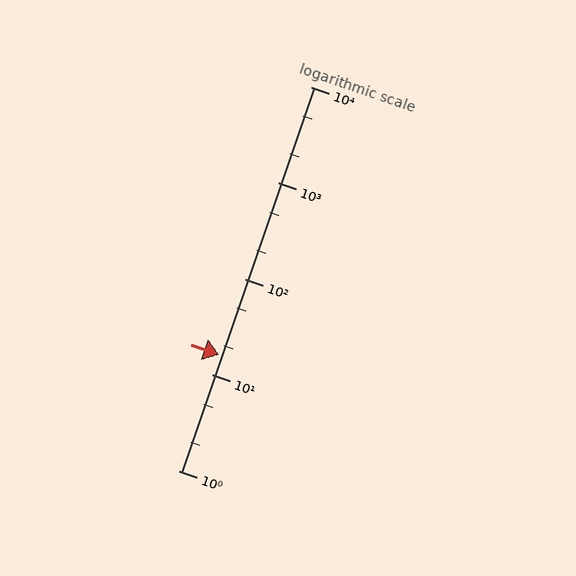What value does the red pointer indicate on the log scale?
The pointer indicates approximately 16.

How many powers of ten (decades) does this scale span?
The scale spans 4 decades, from 1 to 10000.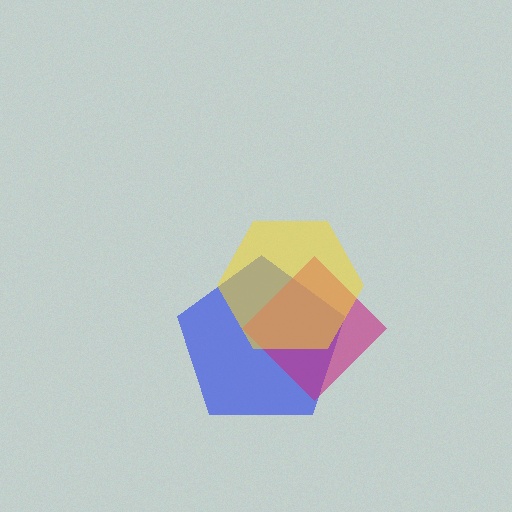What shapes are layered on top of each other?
The layered shapes are: a blue pentagon, a magenta diamond, a yellow hexagon.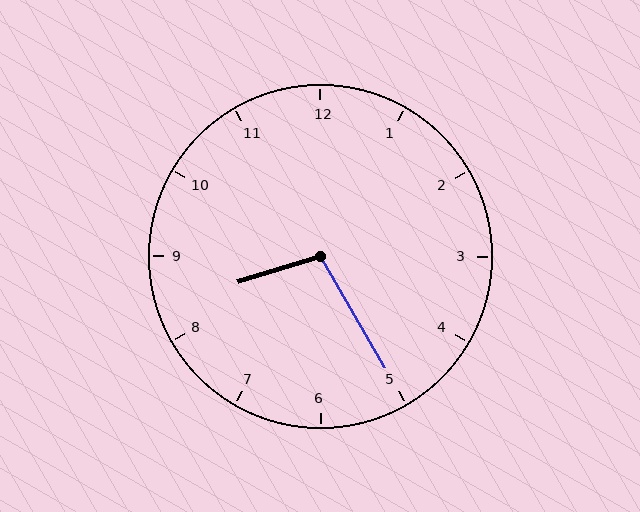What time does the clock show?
8:25.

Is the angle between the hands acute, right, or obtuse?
It is obtuse.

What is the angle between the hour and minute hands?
Approximately 102 degrees.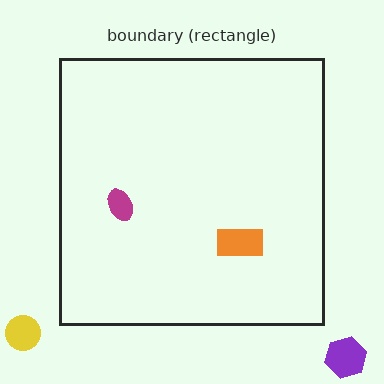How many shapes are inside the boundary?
2 inside, 2 outside.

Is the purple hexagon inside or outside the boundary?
Outside.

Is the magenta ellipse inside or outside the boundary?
Inside.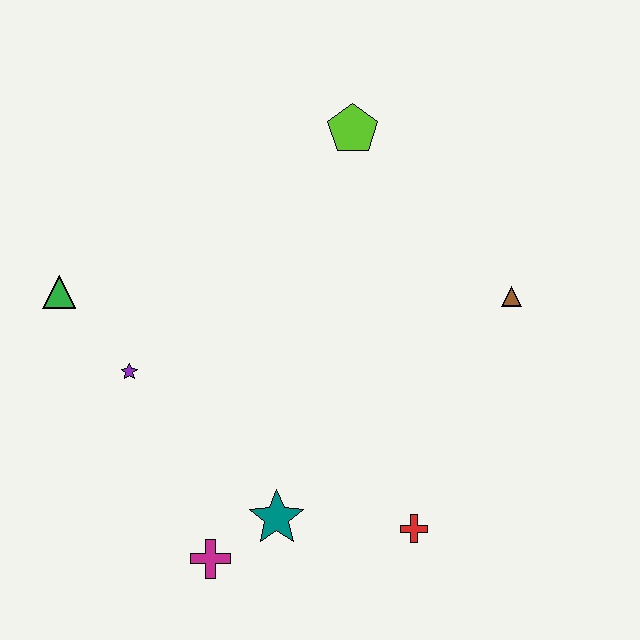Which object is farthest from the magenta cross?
The lime pentagon is farthest from the magenta cross.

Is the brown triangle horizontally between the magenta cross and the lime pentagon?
No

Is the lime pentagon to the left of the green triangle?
No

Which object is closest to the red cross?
The teal star is closest to the red cross.